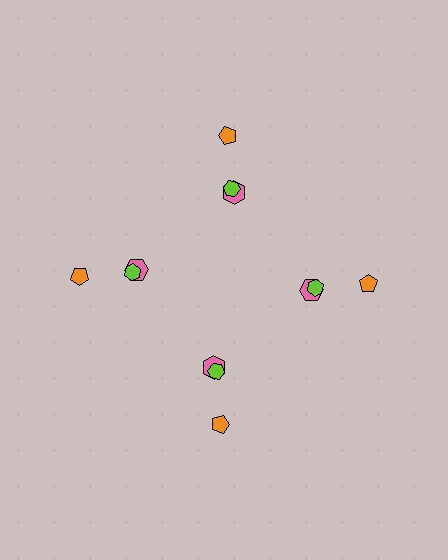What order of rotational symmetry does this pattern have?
This pattern has 4-fold rotational symmetry.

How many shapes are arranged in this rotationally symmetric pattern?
There are 12 shapes, arranged in 4 groups of 3.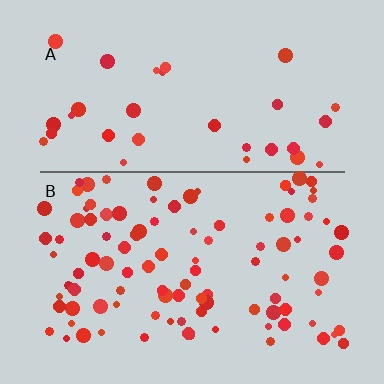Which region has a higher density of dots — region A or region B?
B (the bottom).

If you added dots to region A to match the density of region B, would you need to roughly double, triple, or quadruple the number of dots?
Approximately triple.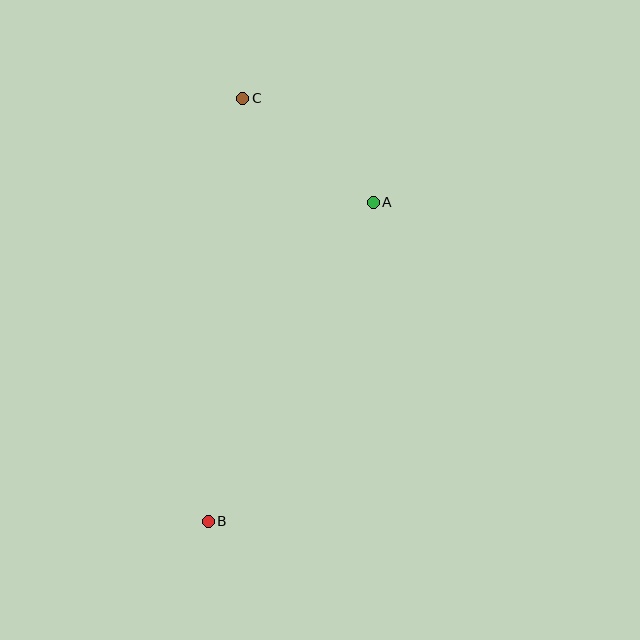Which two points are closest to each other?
Points A and C are closest to each other.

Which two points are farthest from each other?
Points B and C are farthest from each other.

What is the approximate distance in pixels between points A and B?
The distance between A and B is approximately 360 pixels.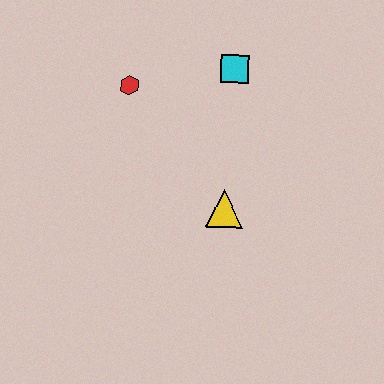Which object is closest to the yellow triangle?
The cyan square is closest to the yellow triangle.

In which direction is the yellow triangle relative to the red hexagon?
The yellow triangle is below the red hexagon.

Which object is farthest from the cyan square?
The yellow triangle is farthest from the cyan square.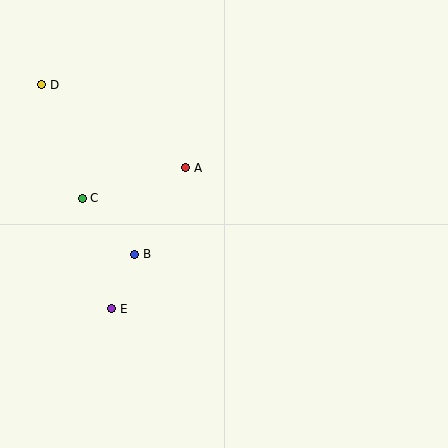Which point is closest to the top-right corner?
Point A is closest to the top-right corner.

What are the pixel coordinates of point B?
Point B is at (135, 254).